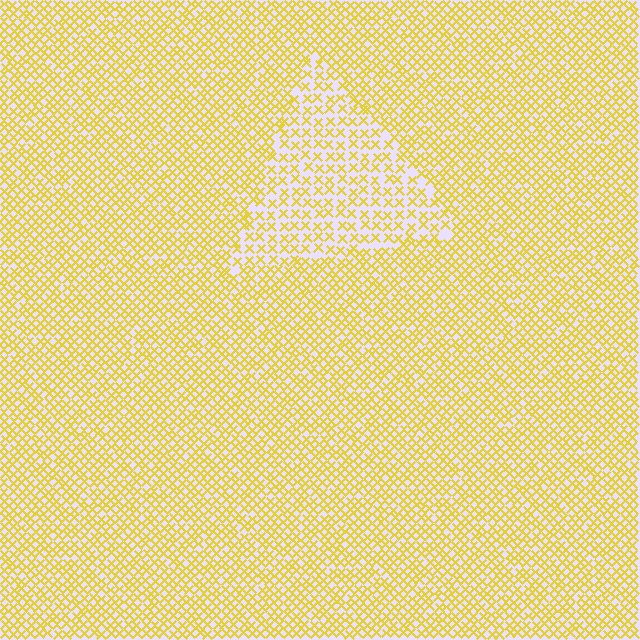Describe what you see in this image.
The image contains small yellow elements arranged at two different densities. A triangle-shaped region is visible where the elements are less densely packed than the surrounding area.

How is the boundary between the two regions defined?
The boundary is defined by a change in element density (approximately 1.7x ratio). All elements are the same color, size, and shape.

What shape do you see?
I see a triangle.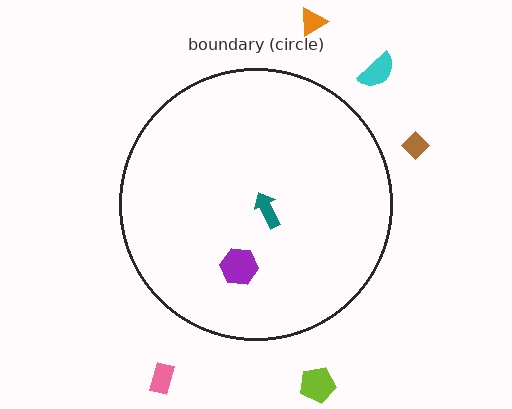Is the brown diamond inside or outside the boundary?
Outside.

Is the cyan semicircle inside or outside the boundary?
Outside.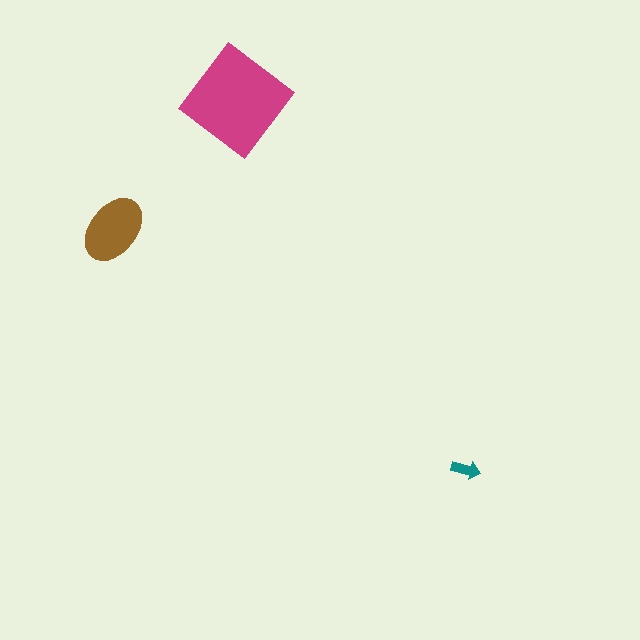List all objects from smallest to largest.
The teal arrow, the brown ellipse, the magenta diamond.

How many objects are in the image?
There are 3 objects in the image.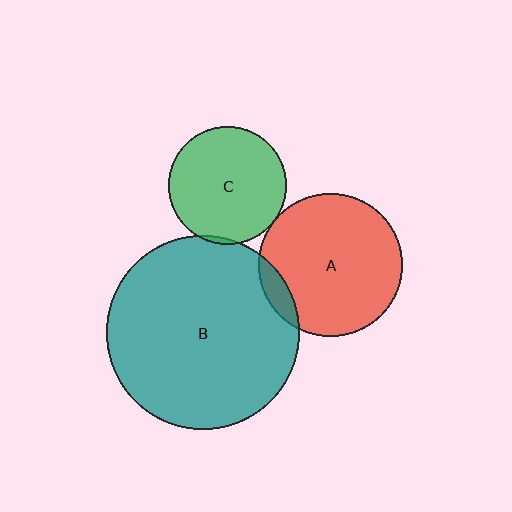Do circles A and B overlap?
Yes.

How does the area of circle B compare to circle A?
Approximately 1.8 times.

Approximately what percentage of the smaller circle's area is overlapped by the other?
Approximately 10%.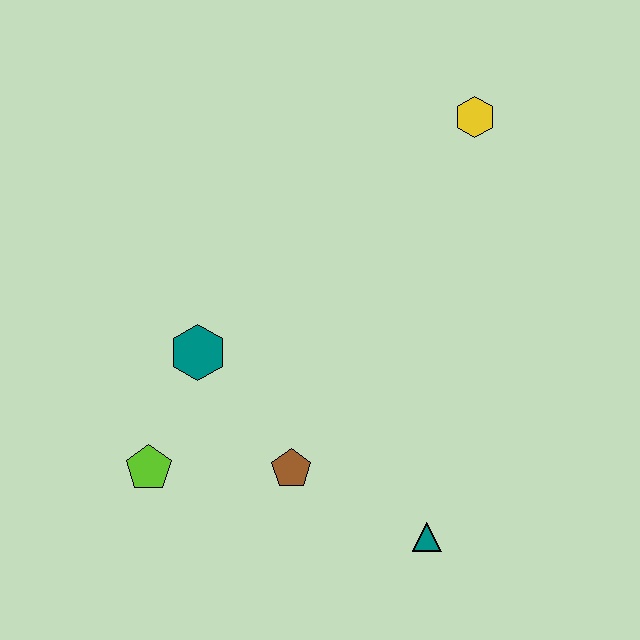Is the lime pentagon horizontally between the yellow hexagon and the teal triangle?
No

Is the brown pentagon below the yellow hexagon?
Yes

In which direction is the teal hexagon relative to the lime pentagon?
The teal hexagon is above the lime pentagon.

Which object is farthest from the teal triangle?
The yellow hexagon is farthest from the teal triangle.